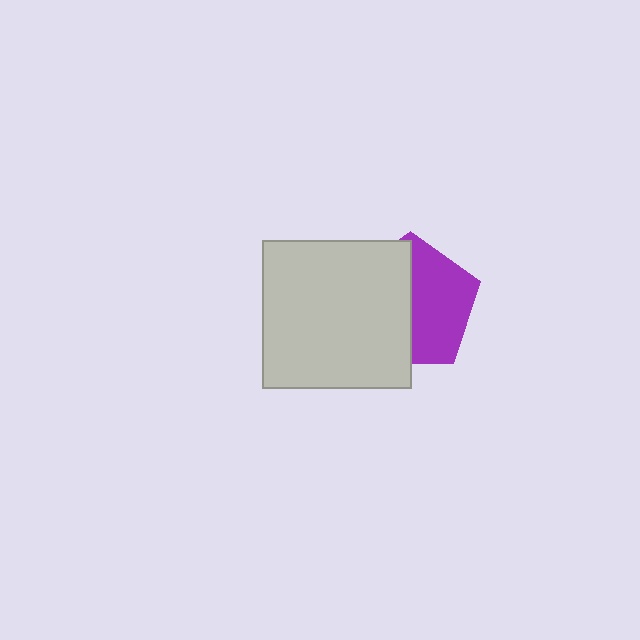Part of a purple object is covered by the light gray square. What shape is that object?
It is a pentagon.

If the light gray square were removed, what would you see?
You would see the complete purple pentagon.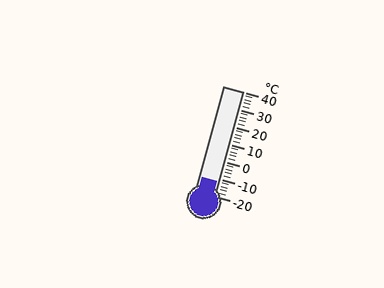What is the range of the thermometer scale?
The thermometer scale ranges from -20°C to 40°C.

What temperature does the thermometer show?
The thermometer shows approximately -12°C.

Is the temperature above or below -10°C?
The temperature is below -10°C.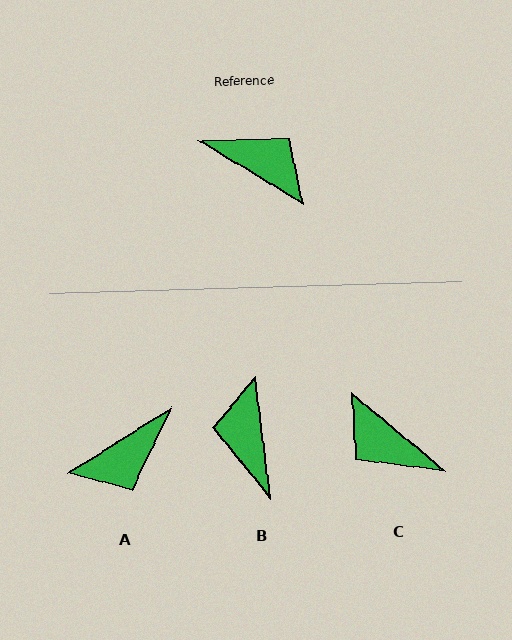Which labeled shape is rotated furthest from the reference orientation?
C, about 171 degrees away.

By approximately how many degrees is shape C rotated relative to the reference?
Approximately 171 degrees counter-clockwise.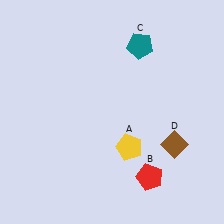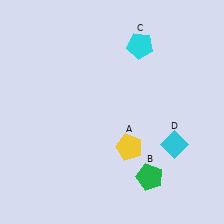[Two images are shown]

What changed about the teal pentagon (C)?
In Image 1, C is teal. In Image 2, it changed to cyan.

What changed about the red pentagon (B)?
In Image 1, B is red. In Image 2, it changed to green.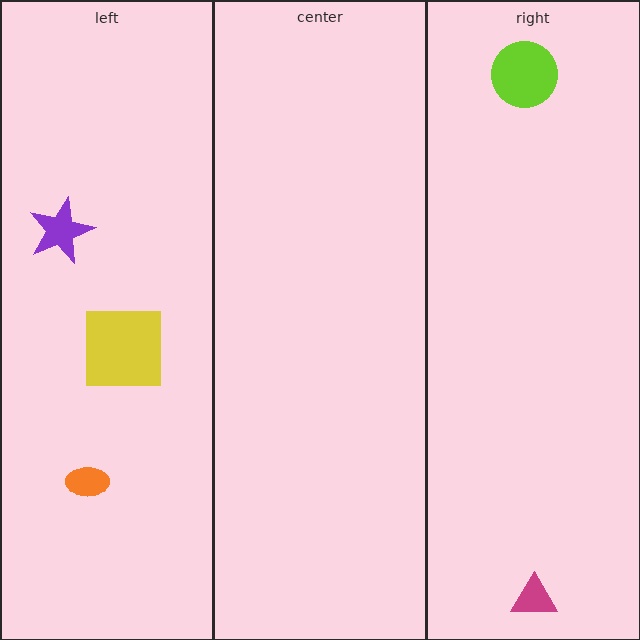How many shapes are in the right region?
2.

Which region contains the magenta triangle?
The right region.